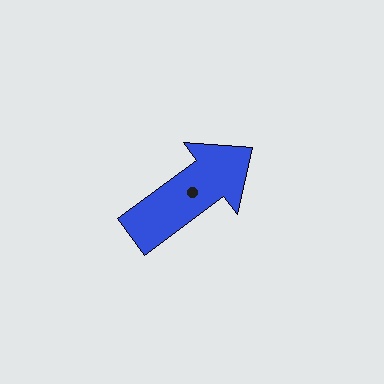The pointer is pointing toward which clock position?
Roughly 2 o'clock.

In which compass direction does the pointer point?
Northeast.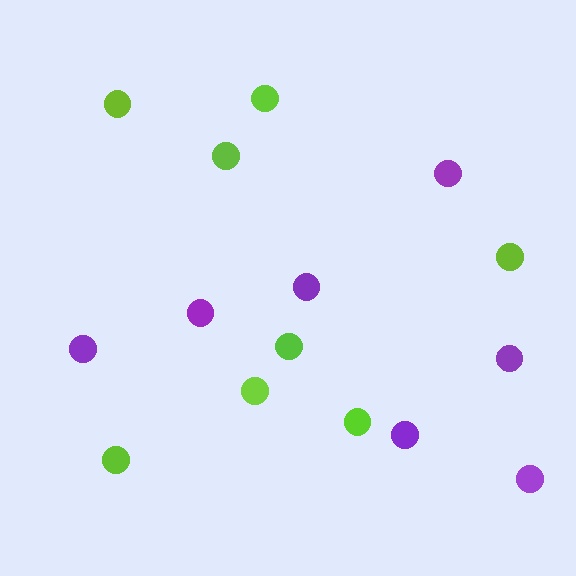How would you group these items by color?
There are 2 groups: one group of lime circles (8) and one group of purple circles (7).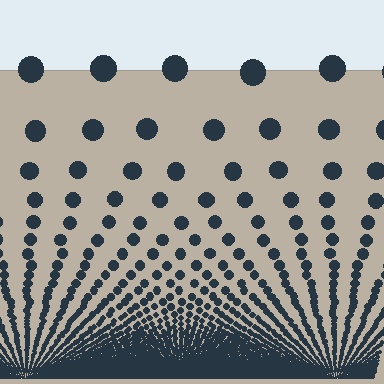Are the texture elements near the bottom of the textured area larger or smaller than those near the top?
Smaller. The gradient is inverted — elements near the bottom are smaller and denser.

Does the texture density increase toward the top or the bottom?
Density increases toward the bottom.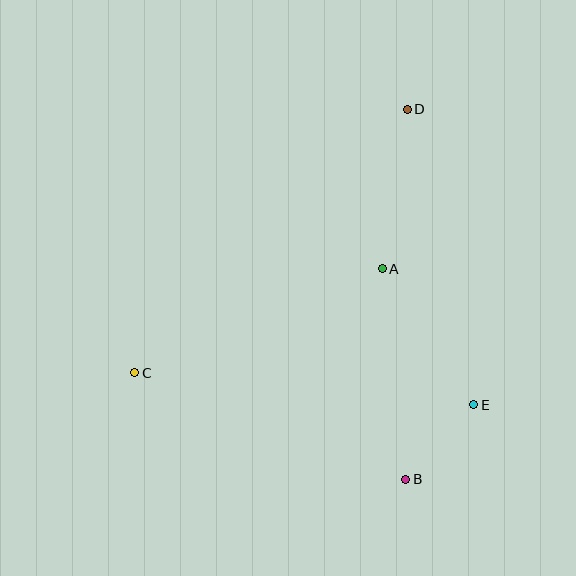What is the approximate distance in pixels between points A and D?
The distance between A and D is approximately 161 pixels.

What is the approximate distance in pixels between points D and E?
The distance between D and E is approximately 303 pixels.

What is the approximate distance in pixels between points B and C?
The distance between B and C is approximately 291 pixels.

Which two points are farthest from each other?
Points C and D are farthest from each other.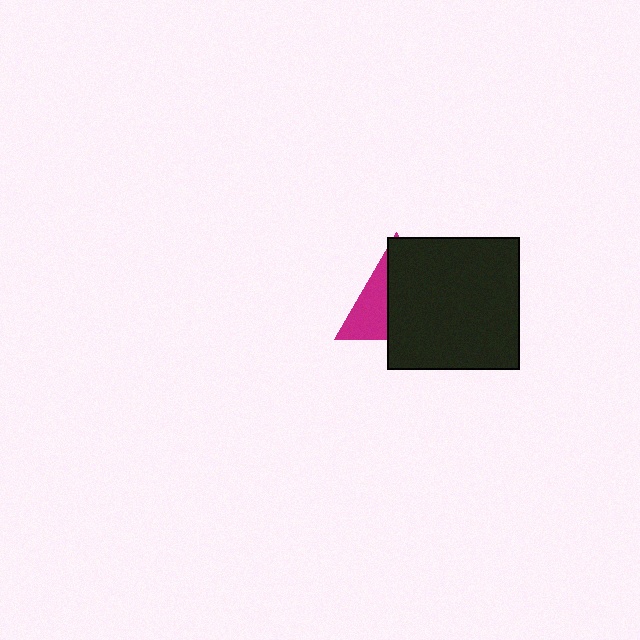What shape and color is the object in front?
The object in front is a black square.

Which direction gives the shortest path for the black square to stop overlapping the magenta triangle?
Moving right gives the shortest separation.